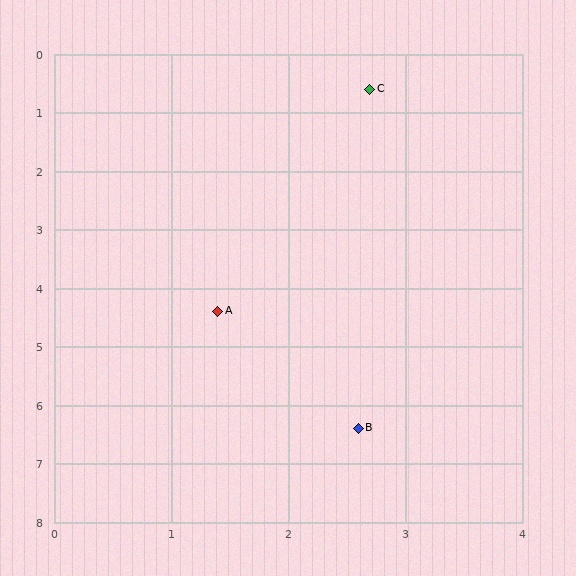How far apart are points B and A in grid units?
Points B and A are about 2.3 grid units apart.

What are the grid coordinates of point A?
Point A is at approximately (1.4, 4.4).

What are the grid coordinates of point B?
Point B is at approximately (2.6, 6.4).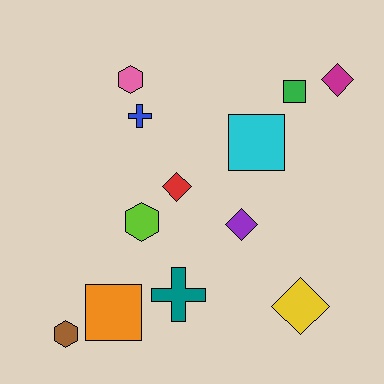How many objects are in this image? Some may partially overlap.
There are 12 objects.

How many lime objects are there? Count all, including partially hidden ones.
There is 1 lime object.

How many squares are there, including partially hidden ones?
There are 3 squares.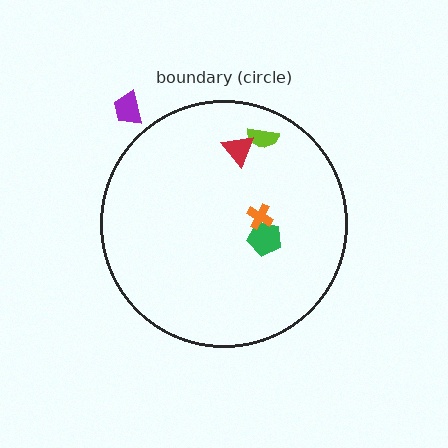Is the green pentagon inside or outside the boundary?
Inside.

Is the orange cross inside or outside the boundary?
Inside.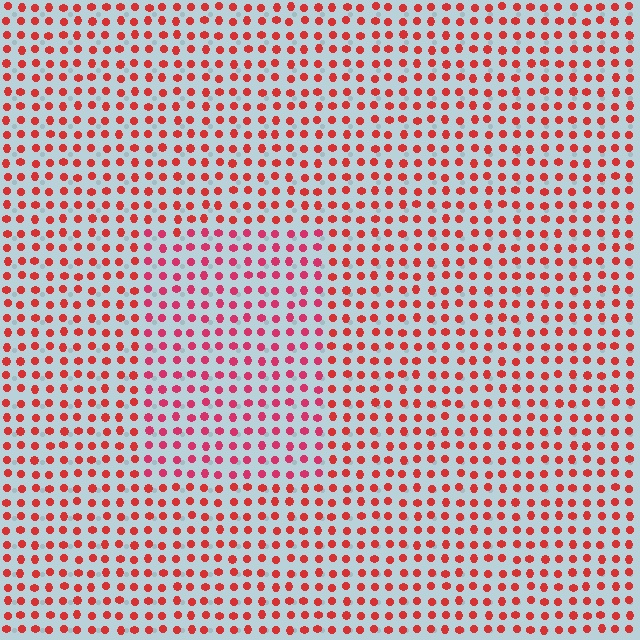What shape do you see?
I see a rectangle.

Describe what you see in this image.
The image is filled with small red elements in a uniform arrangement. A rectangle-shaped region is visible where the elements are tinted to a slightly different hue, forming a subtle color boundary.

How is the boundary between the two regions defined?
The boundary is defined purely by a slight shift in hue (about 21 degrees). Spacing, size, and orientation are identical on both sides.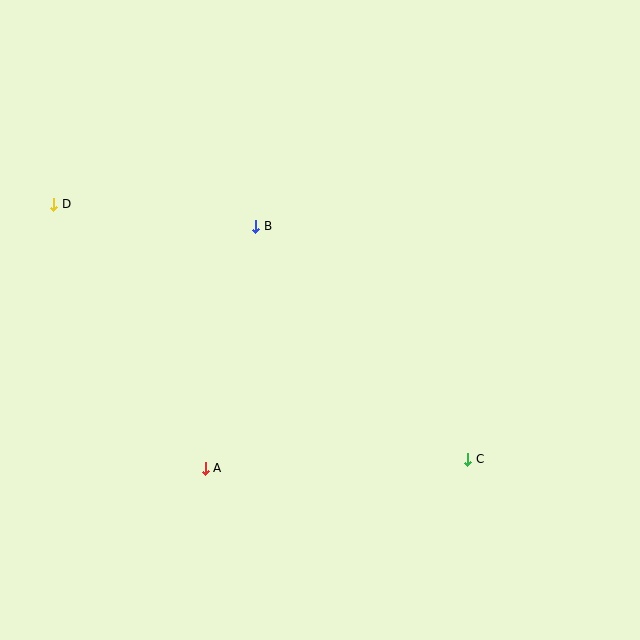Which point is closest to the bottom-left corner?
Point A is closest to the bottom-left corner.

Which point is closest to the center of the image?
Point B at (256, 226) is closest to the center.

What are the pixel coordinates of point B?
Point B is at (256, 226).